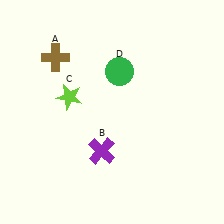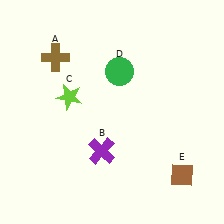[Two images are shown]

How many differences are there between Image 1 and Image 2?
There is 1 difference between the two images.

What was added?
A brown diamond (E) was added in Image 2.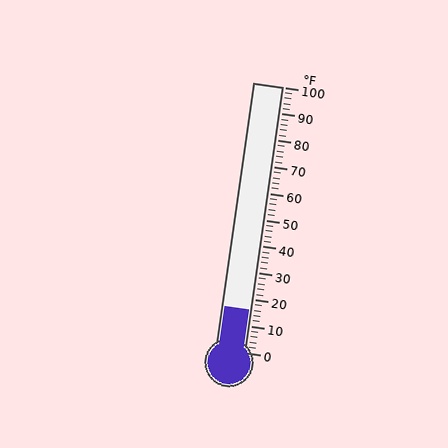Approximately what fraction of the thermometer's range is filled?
The thermometer is filled to approximately 15% of its range.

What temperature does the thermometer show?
The thermometer shows approximately 16°F.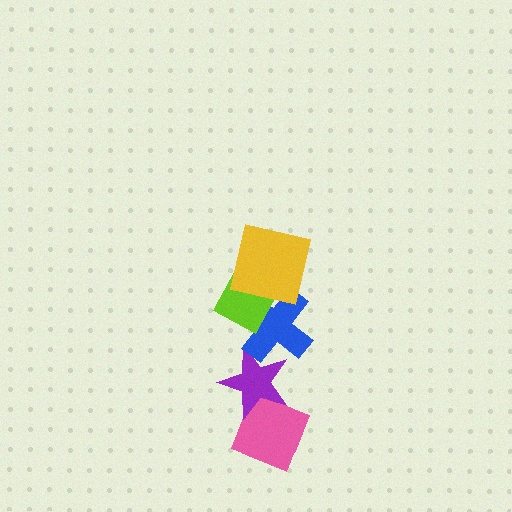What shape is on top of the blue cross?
The lime diamond is on top of the blue cross.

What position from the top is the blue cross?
The blue cross is 3rd from the top.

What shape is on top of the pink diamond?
The purple star is on top of the pink diamond.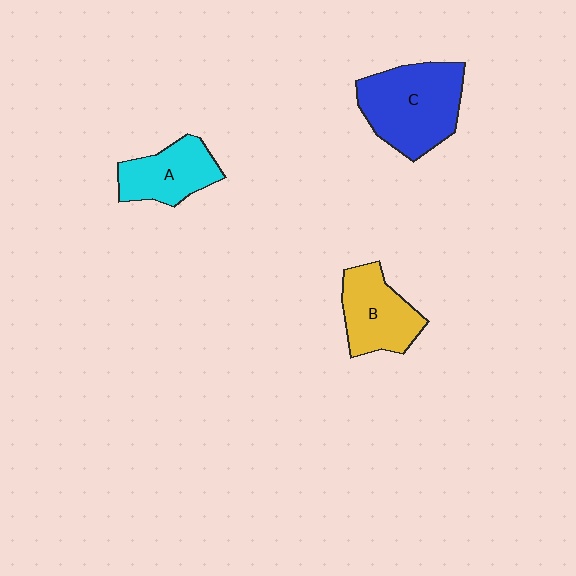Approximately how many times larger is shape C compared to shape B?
Approximately 1.4 times.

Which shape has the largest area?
Shape C (blue).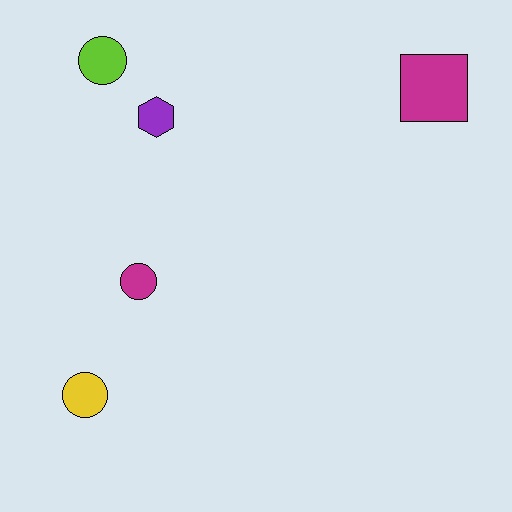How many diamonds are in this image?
There are no diamonds.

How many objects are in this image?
There are 5 objects.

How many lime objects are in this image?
There is 1 lime object.